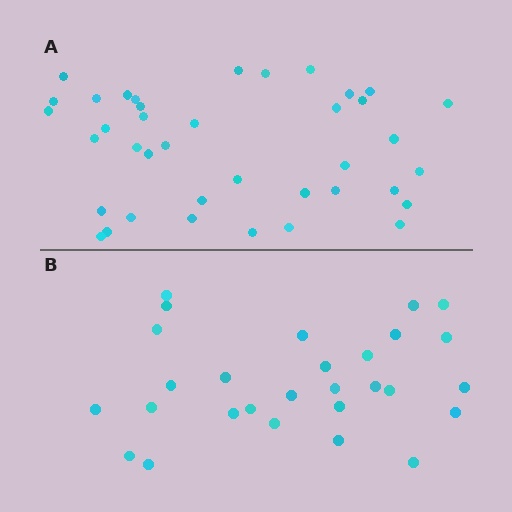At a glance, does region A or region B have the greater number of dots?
Region A (the top region) has more dots.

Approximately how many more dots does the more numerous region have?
Region A has roughly 12 or so more dots than region B.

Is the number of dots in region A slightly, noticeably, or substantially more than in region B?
Region A has noticeably more, but not dramatically so. The ratio is roughly 1.4 to 1.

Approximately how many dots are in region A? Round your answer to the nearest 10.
About 40 dots. (The exact count is 39, which rounds to 40.)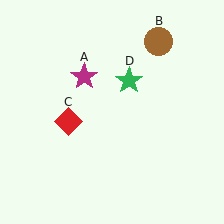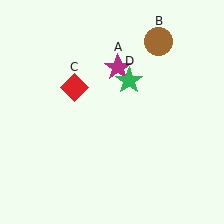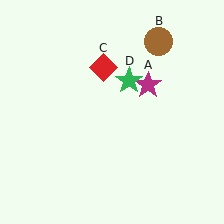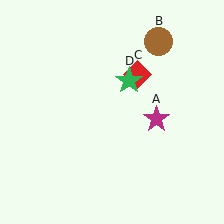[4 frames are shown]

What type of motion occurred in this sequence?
The magenta star (object A), red diamond (object C) rotated clockwise around the center of the scene.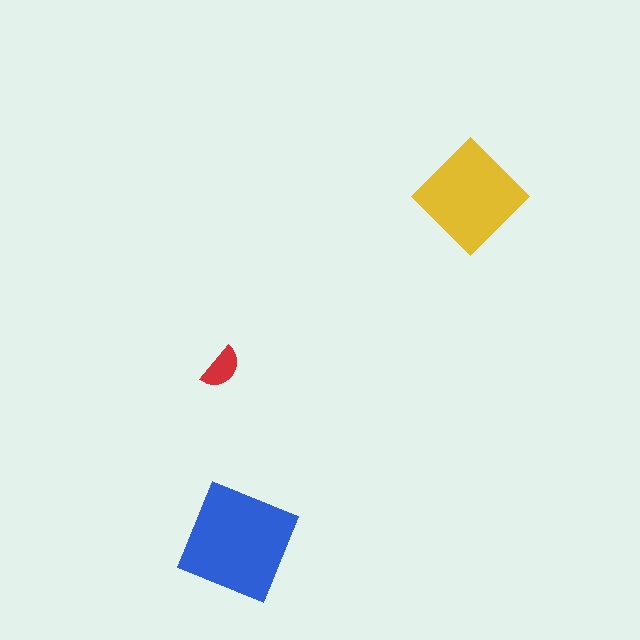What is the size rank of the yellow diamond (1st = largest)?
2nd.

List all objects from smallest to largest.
The red semicircle, the yellow diamond, the blue square.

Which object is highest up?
The yellow diamond is topmost.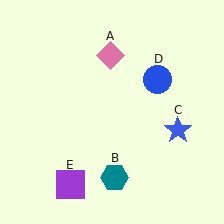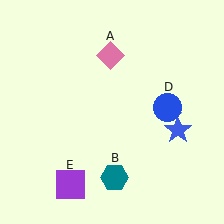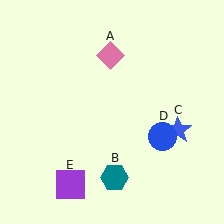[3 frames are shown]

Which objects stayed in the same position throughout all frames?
Pink diamond (object A) and teal hexagon (object B) and blue star (object C) and purple square (object E) remained stationary.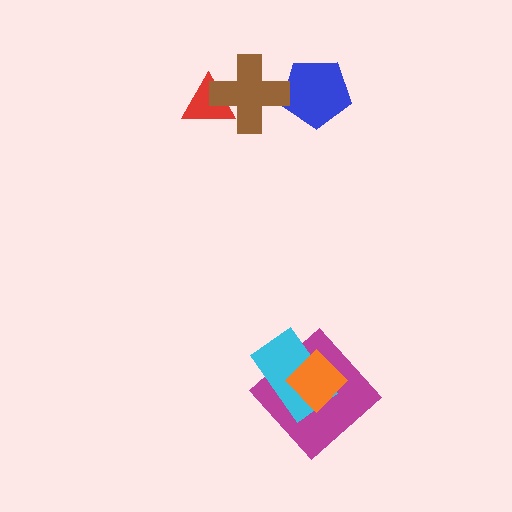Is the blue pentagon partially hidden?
Yes, it is partially covered by another shape.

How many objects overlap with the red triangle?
1 object overlaps with the red triangle.